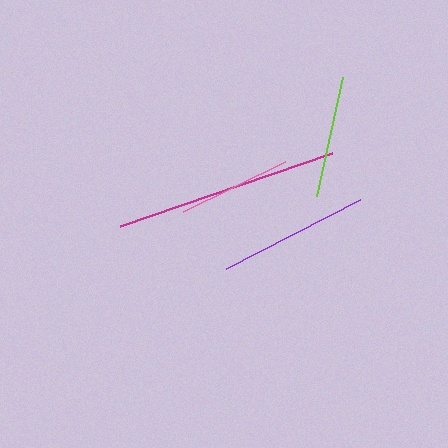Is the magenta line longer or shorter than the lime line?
The magenta line is longer than the lime line.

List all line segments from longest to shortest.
From longest to shortest: magenta, purple, lime, pink.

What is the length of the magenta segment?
The magenta segment is approximately 224 pixels long.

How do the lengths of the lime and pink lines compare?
The lime and pink lines are approximately the same length.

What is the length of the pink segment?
The pink segment is approximately 114 pixels long.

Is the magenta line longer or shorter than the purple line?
The magenta line is longer than the purple line.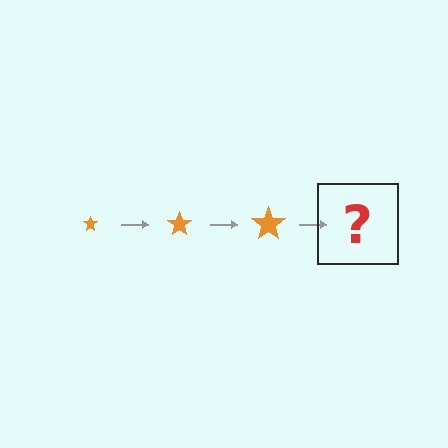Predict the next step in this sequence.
The next step is an orange star, larger than the previous one.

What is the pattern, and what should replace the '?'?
The pattern is that the star gets progressively larger each step. The '?' should be an orange star, larger than the previous one.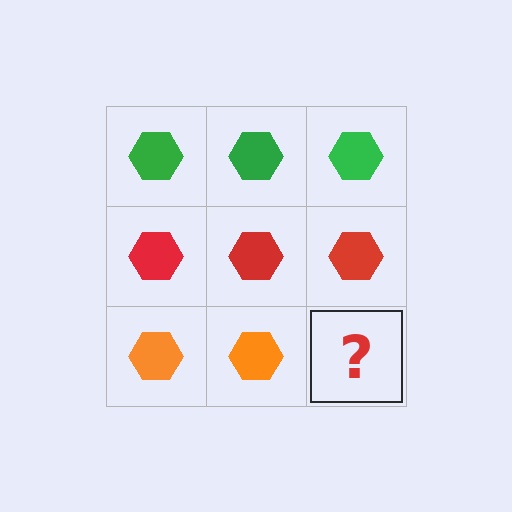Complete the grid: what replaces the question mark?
The question mark should be replaced with an orange hexagon.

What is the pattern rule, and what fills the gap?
The rule is that each row has a consistent color. The gap should be filled with an orange hexagon.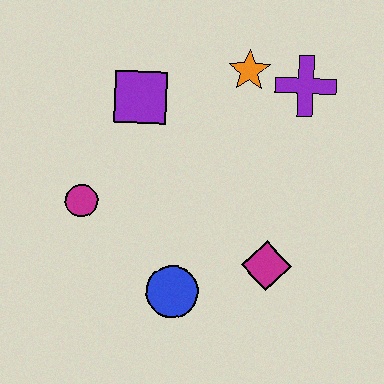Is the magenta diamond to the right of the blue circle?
Yes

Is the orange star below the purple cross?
No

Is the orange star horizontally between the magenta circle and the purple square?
No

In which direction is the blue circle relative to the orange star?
The blue circle is below the orange star.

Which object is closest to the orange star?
The purple cross is closest to the orange star.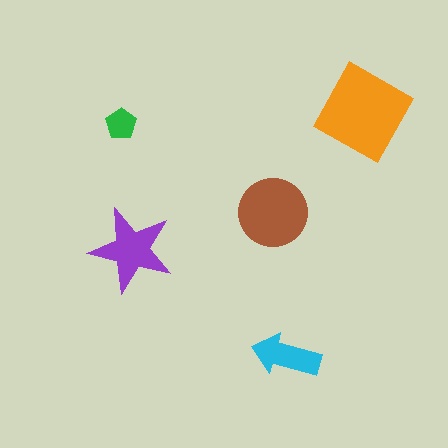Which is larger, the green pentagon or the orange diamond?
The orange diamond.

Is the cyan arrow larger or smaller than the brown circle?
Smaller.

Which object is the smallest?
The green pentagon.